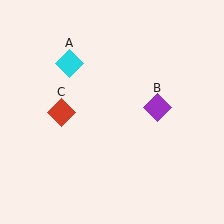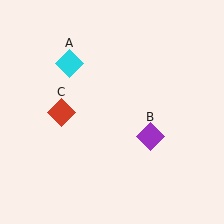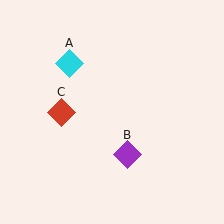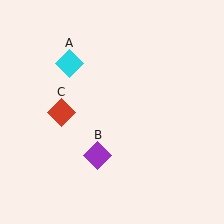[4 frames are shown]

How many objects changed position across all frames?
1 object changed position: purple diamond (object B).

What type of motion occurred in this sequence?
The purple diamond (object B) rotated clockwise around the center of the scene.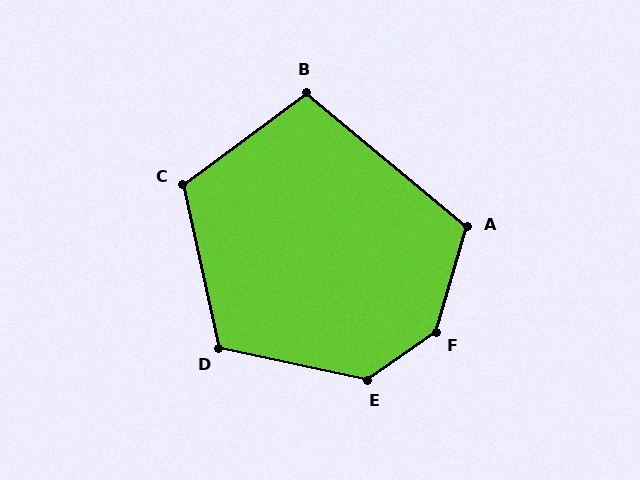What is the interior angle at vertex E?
Approximately 133 degrees (obtuse).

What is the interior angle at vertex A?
Approximately 113 degrees (obtuse).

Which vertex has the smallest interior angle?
B, at approximately 103 degrees.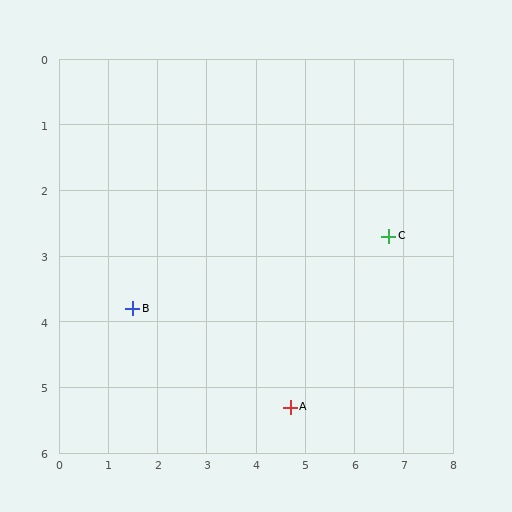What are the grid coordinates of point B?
Point B is at approximately (1.5, 3.8).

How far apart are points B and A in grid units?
Points B and A are about 3.5 grid units apart.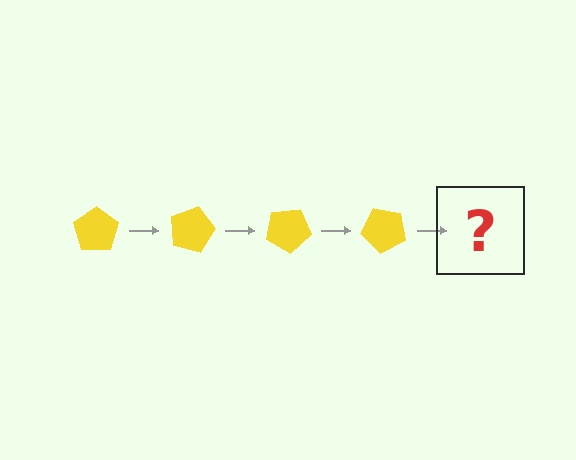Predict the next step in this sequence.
The next step is a yellow pentagon rotated 60 degrees.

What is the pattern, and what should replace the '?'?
The pattern is that the pentagon rotates 15 degrees each step. The '?' should be a yellow pentagon rotated 60 degrees.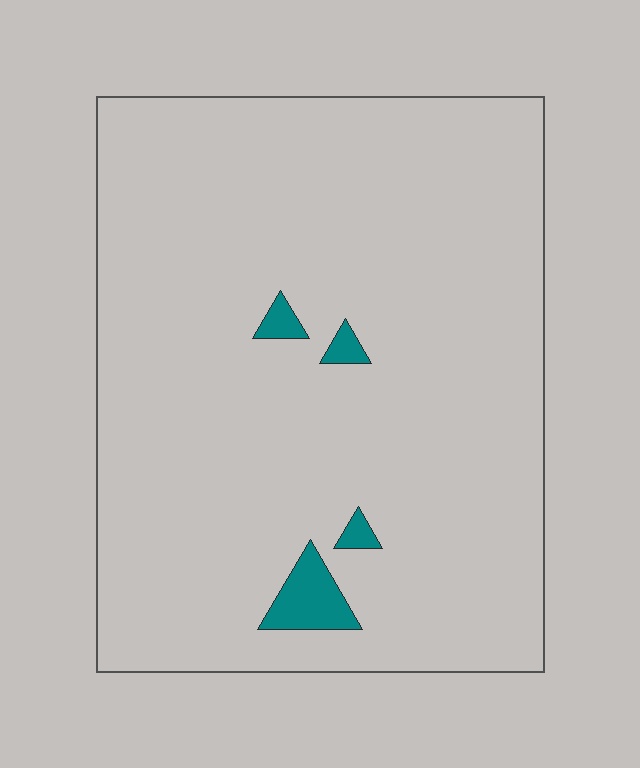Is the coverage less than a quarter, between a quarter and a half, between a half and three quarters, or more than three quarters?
Less than a quarter.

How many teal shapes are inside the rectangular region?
4.